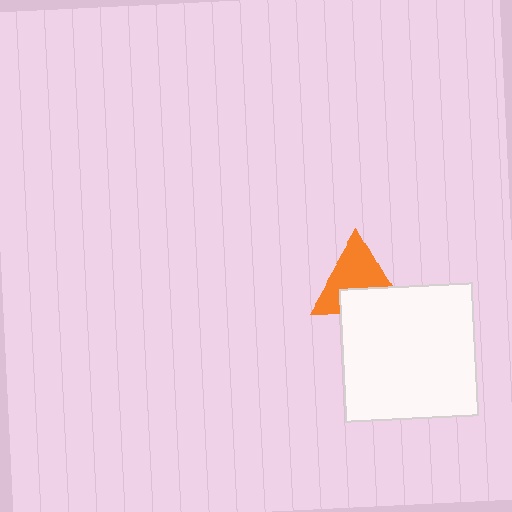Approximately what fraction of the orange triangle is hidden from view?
Roughly 35% of the orange triangle is hidden behind the white square.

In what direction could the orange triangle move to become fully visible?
The orange triangle could move up. That would shift it out from behind the white square entirely.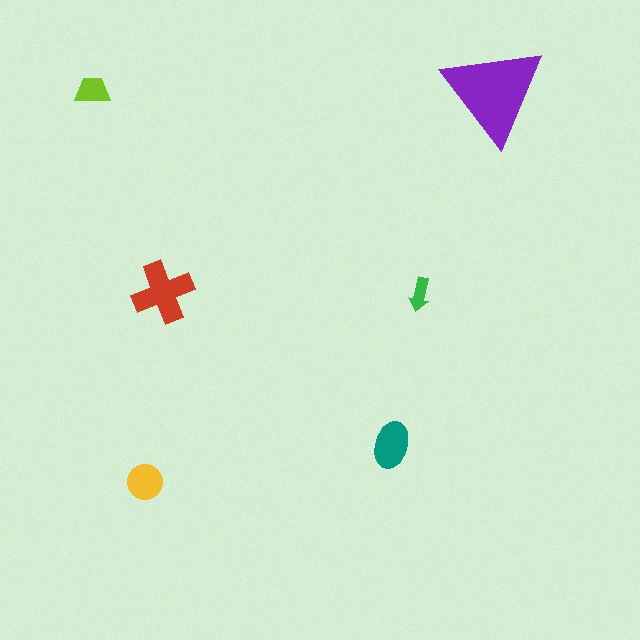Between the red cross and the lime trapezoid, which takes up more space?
The red cross.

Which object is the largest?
The purple triangle.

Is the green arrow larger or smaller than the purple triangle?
Smaller.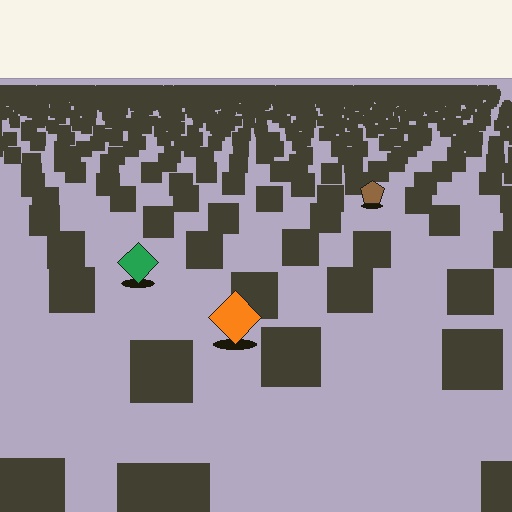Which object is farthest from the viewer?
The brown pentagon is farthest from the viewer. It appears smaller and the ground texture around it is denser.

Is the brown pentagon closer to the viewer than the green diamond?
No. The green diamond is closer — you can tell from the texture gradient: the ground texture is coarser near it.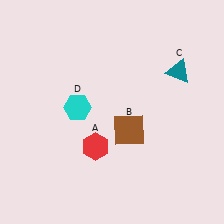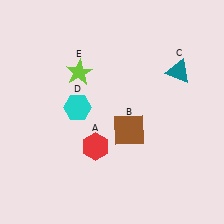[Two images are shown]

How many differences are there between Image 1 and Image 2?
There is 1 difference between the two images.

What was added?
A lime star (E) was added in Image 2.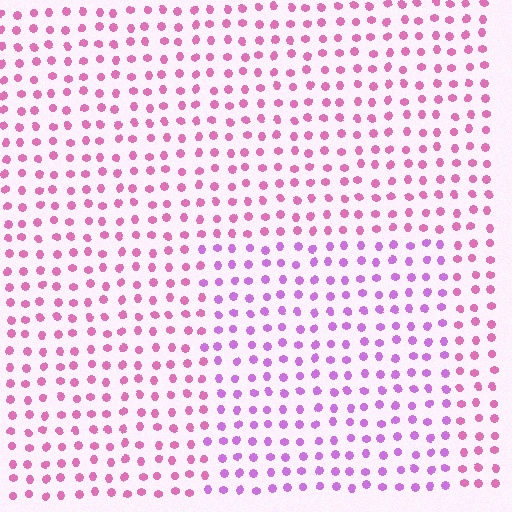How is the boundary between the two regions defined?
The boundary is defined purely by a slight shift in hue (about 33 degrees). Spacing, size, and orientation are identical on both sides.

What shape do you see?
I see a rectangle.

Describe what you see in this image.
The image is filled with small pink elements in a uniform arrangement. A rectangle-shaped region is visible where the elements are tinted to a slightly different hue, forming a subtle color boundary.